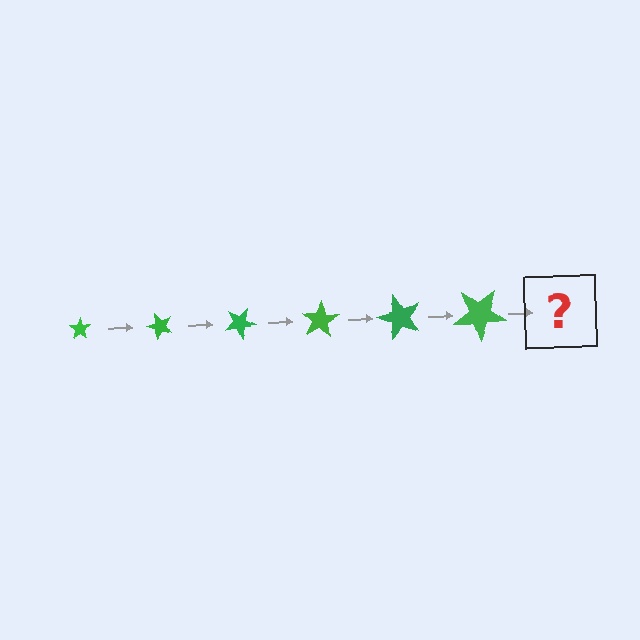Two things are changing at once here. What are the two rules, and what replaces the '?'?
The two rules are that the star grows larger each step and it rotates 50 degrees each step. The '?' should be a star, larger than the previous one and rotated 300 degrees from the start.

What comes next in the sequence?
The next element should be a star, larger than the previous one and rotated 300 degrees from the start.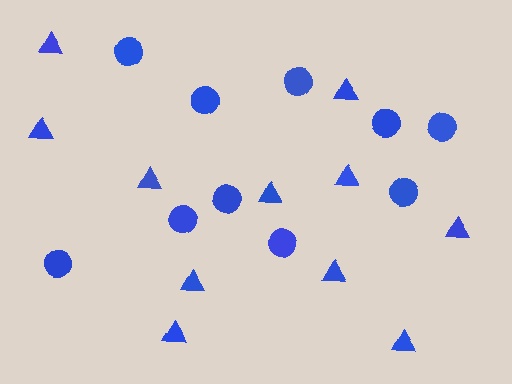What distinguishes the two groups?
There are 2 groups: one group of circles (10) and one group of triangles (11).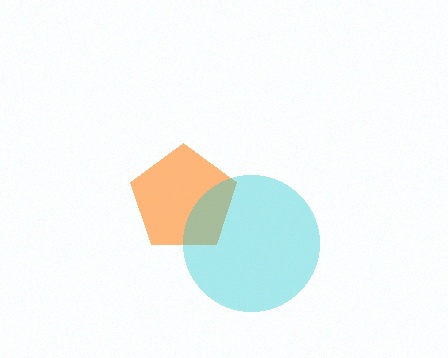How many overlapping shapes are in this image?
There are 2 overlapping shapes in the image.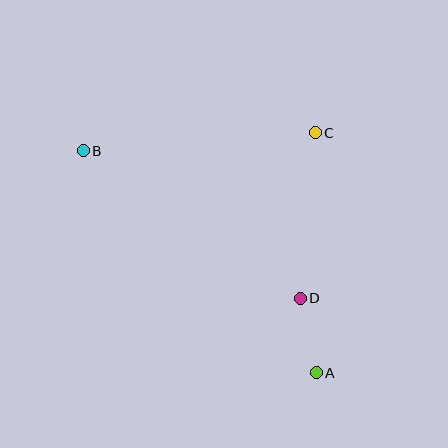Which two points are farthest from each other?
Points A and B are farthest from each other.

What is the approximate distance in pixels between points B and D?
The distance between B and D is approximately 262 pixels.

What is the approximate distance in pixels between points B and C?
The distance between B and C is approximately 233 pixels.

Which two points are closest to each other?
Points A and D are closest to each other.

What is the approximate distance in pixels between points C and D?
The distance between C and D is approximately 166 pixels.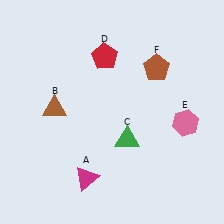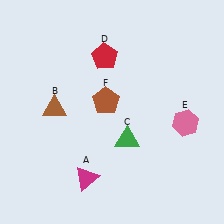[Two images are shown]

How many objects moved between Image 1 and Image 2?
1 object moved between the two images.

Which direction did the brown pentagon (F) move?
The brown pentagon (F) moved left.